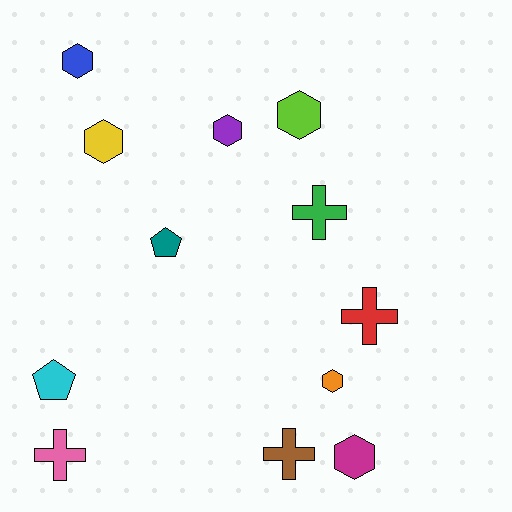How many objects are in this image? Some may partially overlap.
There are 12 objects.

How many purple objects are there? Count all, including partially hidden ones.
There is 1 purple object.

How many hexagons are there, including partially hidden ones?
There are 6 hexagons.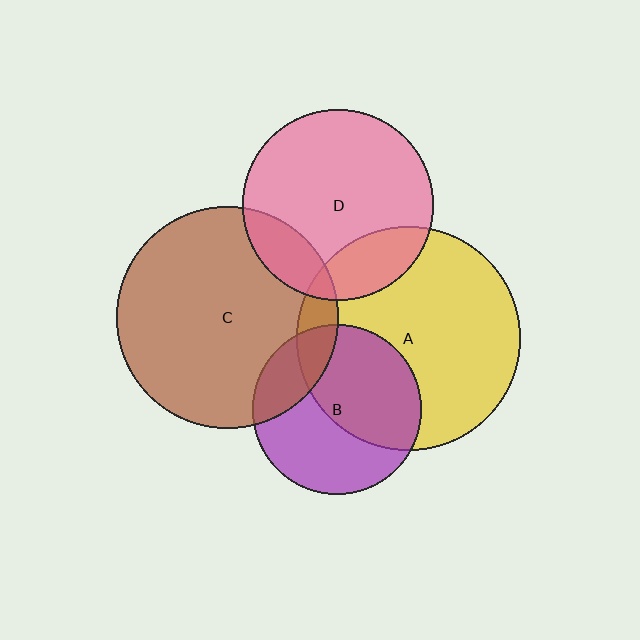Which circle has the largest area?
Circle A (yellow).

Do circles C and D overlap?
Yes.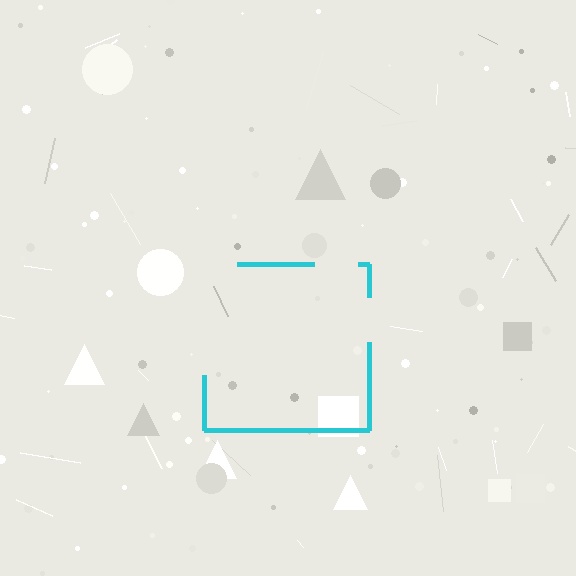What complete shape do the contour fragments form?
The contour fragments form a square.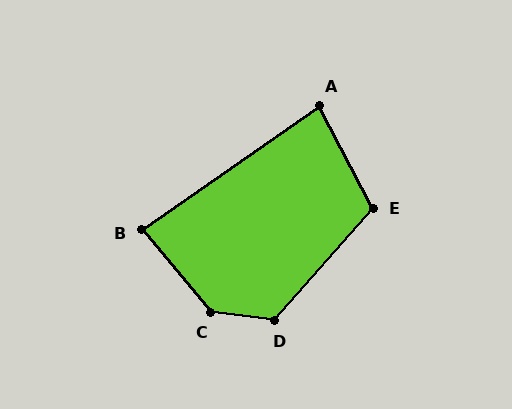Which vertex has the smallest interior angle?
A, at approximately 83 degrees.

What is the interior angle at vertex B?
Approximately 85 degrees (approximately right).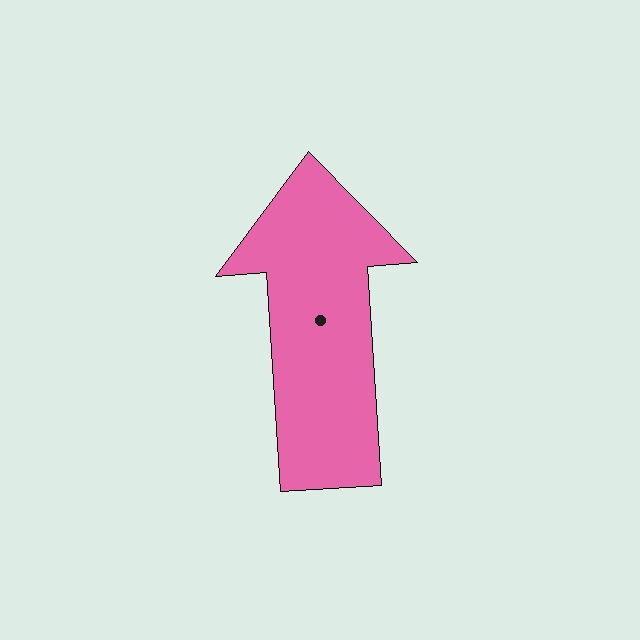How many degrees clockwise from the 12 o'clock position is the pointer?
Approximately 356 degrees.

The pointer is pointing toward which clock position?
Roughly 12 o'clock.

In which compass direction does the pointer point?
North.